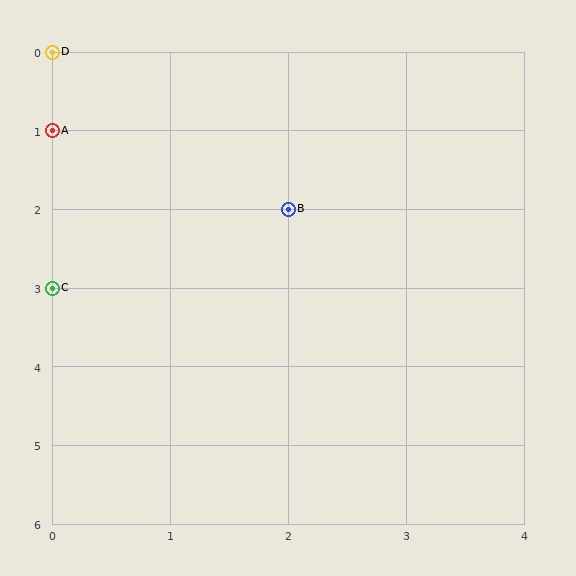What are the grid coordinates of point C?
Point C is at grid coordinates (0, 3).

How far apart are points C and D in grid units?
Points C and D are 3 rows apart.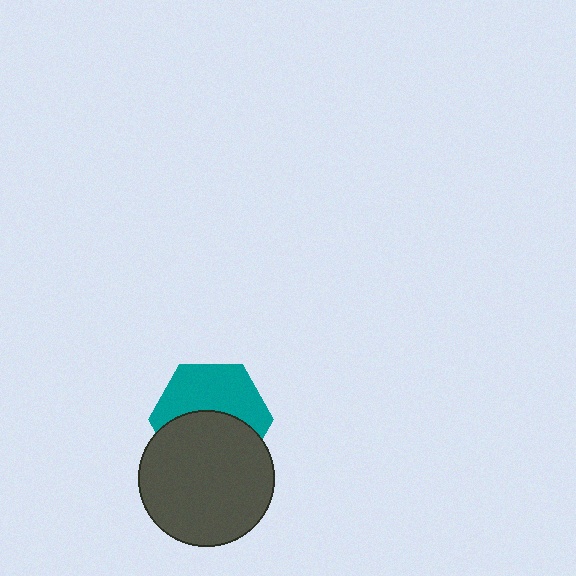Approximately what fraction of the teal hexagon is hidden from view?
Roughly 49% of the teal hexagon is hidden behind the dark gray circle.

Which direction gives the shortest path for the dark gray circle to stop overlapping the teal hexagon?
Moving down gives the shortest separation.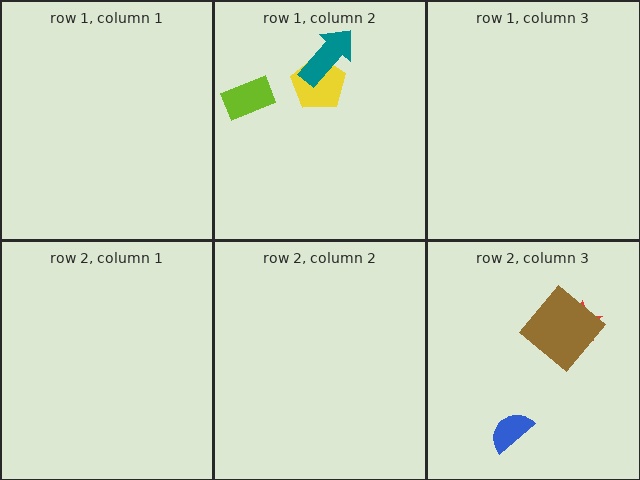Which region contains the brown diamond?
The row 2, column 3 region.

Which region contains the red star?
The row 2, column 3 region.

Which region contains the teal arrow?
The row 1, column 2 region.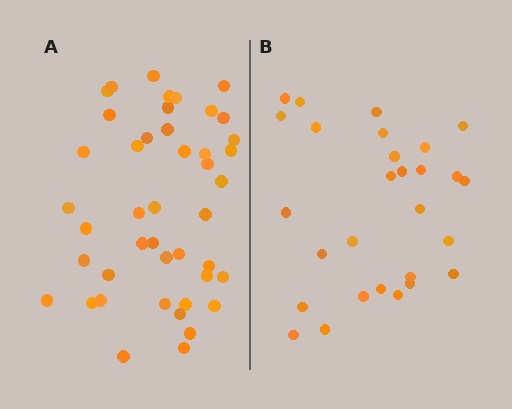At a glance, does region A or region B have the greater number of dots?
Region A (the left region) has more dots.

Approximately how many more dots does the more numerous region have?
Region A has approximately 15 more dots than region B.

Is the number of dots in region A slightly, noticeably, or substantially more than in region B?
Region A has substantially more. The ratio is roughly 1.6 to 1.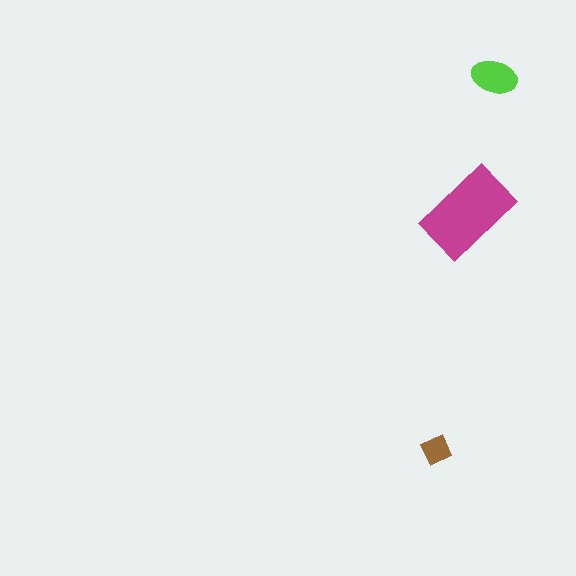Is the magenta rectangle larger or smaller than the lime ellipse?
Larger.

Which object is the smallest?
The brown diamond.